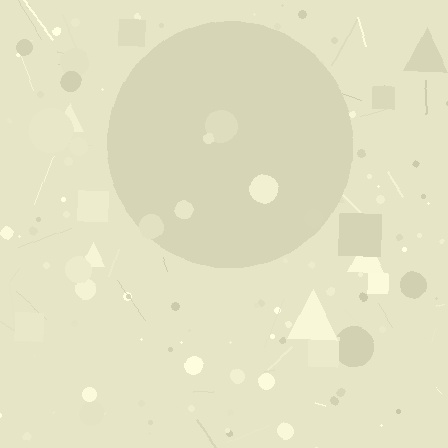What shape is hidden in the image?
A circle is hidden in the image.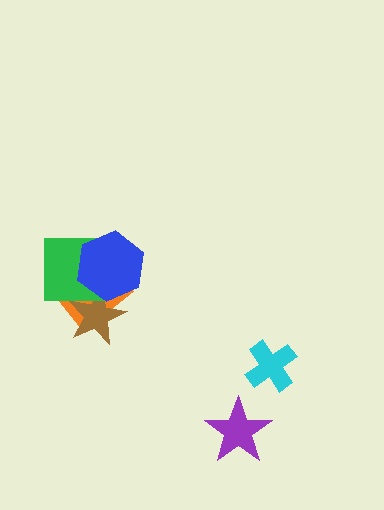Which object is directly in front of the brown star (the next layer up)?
The green square is directly in front of the brown star.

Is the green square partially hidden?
Yes, it is partially covered by another shape.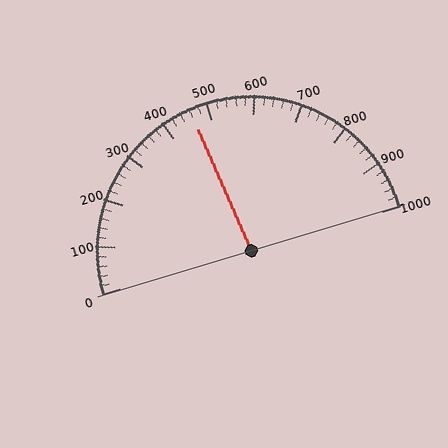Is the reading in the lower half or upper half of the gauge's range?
The reading is in the lower half of the range (0 to 1000).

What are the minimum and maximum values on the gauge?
The gauge ranges from 0 to 1000.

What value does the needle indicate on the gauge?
The needle indicates approximately 460.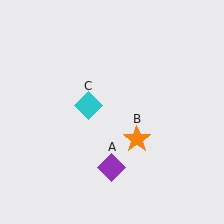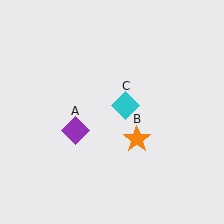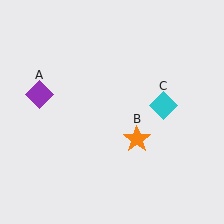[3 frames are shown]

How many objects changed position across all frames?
2 objects changed position: purple diamond (object A), cyan diamond (object C).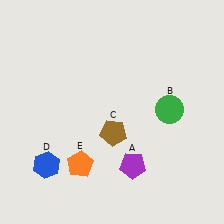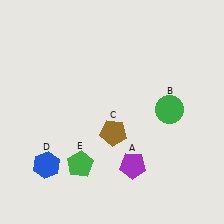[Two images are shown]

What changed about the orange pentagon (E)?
In Image 1, E is orange. In Image 2, it changed to green.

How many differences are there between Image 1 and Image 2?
There is 1 difference between the two images.